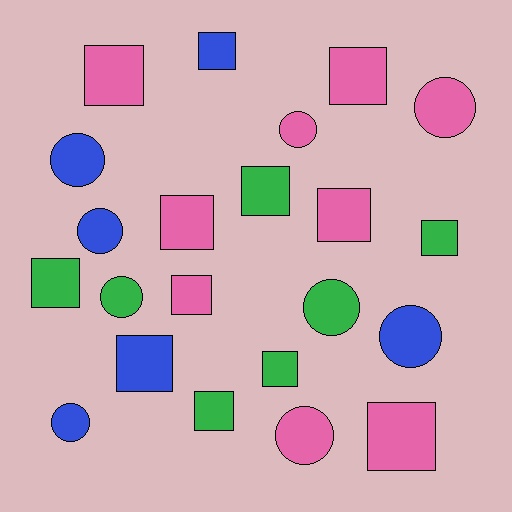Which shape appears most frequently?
Square, with 13 objects.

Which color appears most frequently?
Pink, with 9 objects.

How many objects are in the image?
There are 22 objects.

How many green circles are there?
There are 2 green circles.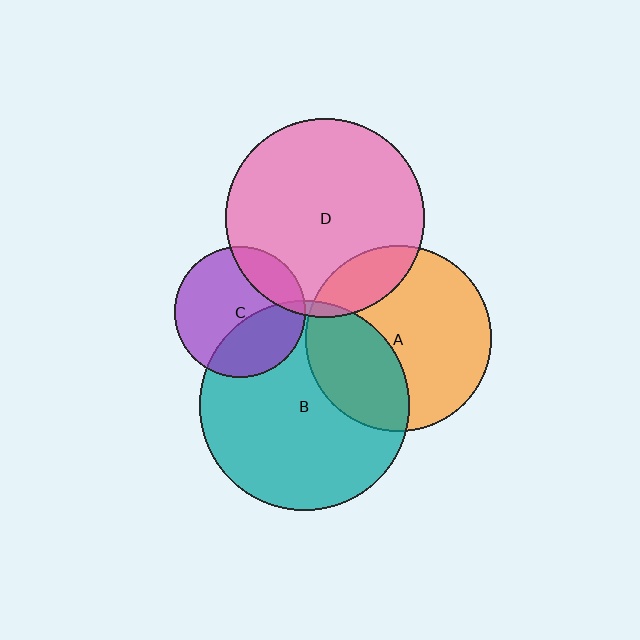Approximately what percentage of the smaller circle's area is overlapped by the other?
Approximately 35%.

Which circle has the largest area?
Circle B (teal).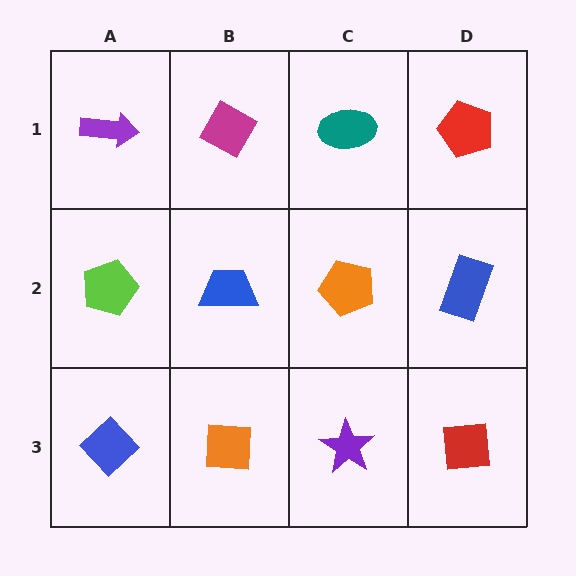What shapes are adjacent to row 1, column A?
A lime pentagon (row 2, column A), a magenta diamond (row 1, column B).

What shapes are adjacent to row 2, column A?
A purple arrow (row 1, column A), a blue diamond (row 3, column A), a blue trapezoid (row 2, column B).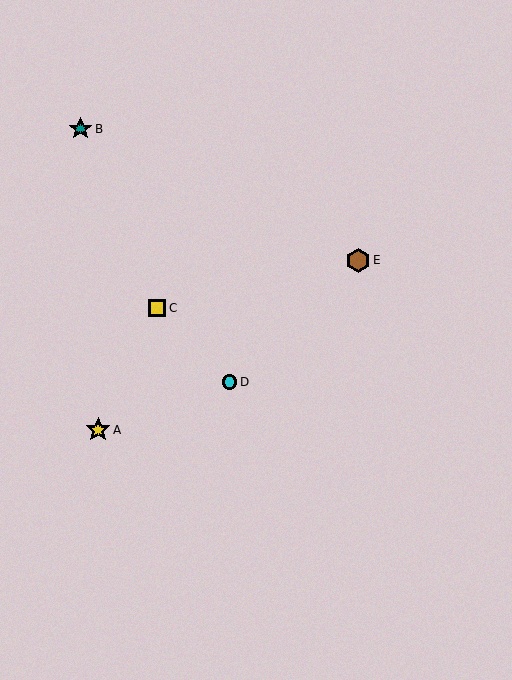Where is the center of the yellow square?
The center of the yellow square is at (157, 308).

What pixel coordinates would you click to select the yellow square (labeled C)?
Click at (157, 308) to select the yellow square C.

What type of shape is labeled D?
Shape D is a cyan circle.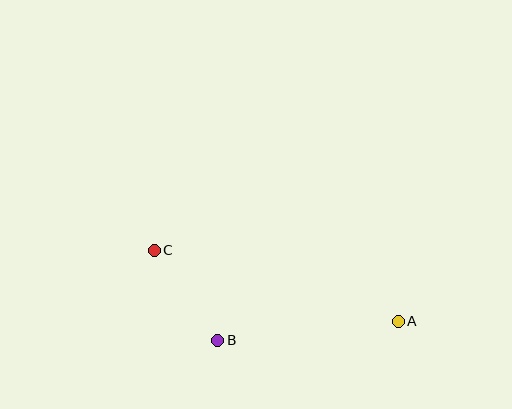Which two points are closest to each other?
Points B and C are closest to each other.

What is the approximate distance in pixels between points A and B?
The distance between A and B is approximately 181 pixels.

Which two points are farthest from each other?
Points A and C are farthest from each other.